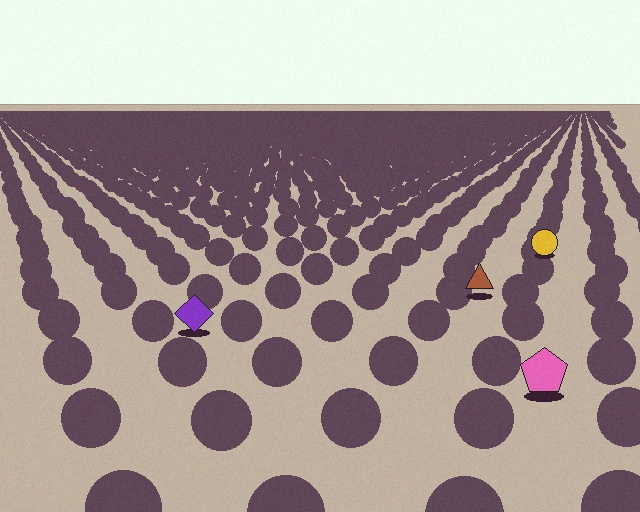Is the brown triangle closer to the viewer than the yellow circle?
Yes. The brown triangle is closer — you can tell from the texture gradient: the ground texture is coarser near it.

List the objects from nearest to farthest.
From nearest to farthest: the pink pentagon, the purple diamond, the brown triangle, the yellow circle.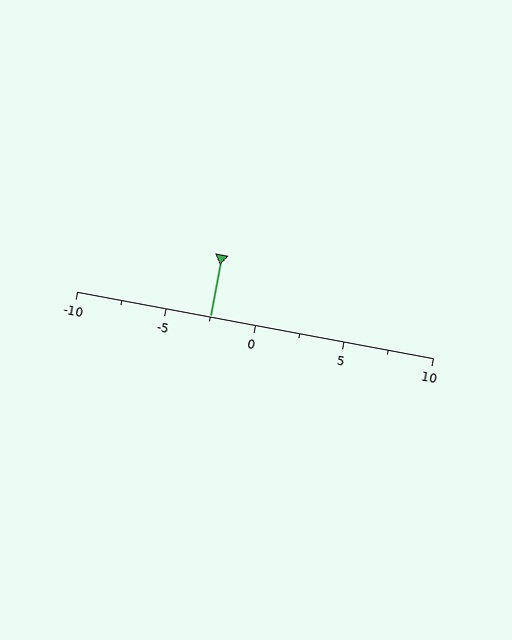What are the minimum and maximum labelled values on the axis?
The axis runs from -10 to 10.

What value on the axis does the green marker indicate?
The marker indicates approximately -2.5.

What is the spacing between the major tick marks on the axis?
The major ticks are spaced 5 apart.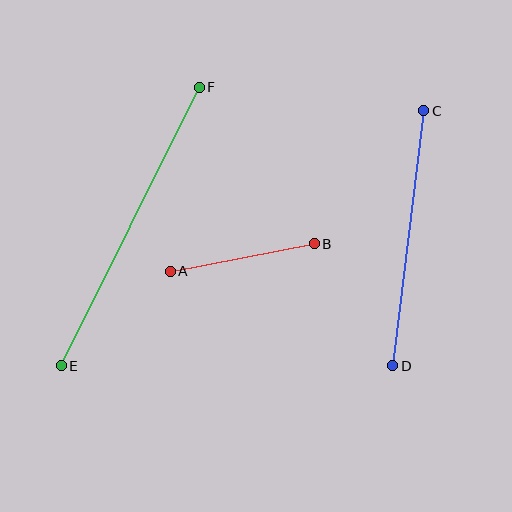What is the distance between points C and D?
The distance is approximately 257 pixels.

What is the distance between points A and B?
The distance is approximately 147 pixels.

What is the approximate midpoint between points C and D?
The midpoint is at approximately (408, 238) pixels.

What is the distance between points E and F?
The distance is approximately 311 pixels.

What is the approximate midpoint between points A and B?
The midpoint is at approximately (242, 257) pixels.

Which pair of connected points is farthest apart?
Points E and F are farthest apart.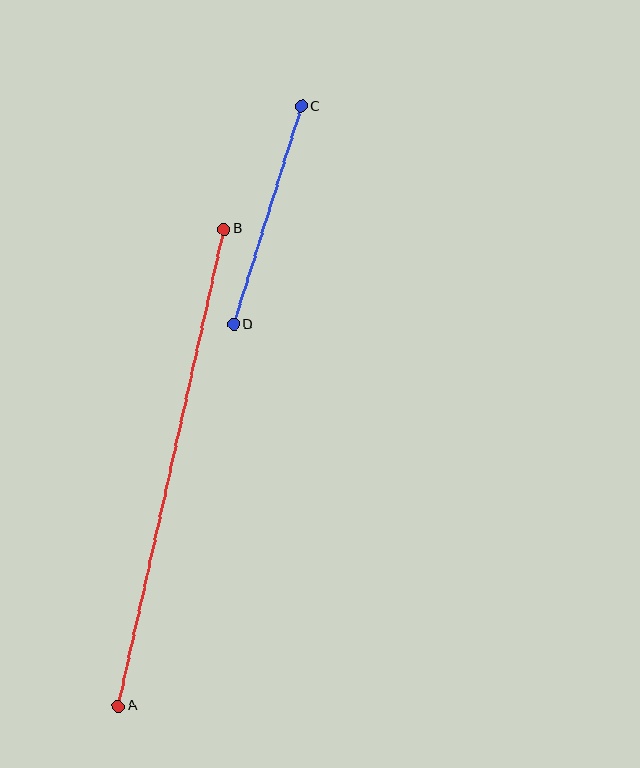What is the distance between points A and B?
The distance is approximately 489 pixels.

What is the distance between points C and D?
The distance is approximately 229 pixels.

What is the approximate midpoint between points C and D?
The midpoint is at approximately (267, 216) pixels.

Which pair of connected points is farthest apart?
Points A and B are farthest apart.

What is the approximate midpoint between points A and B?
The midpoint is at approximately (171, 468) pixels.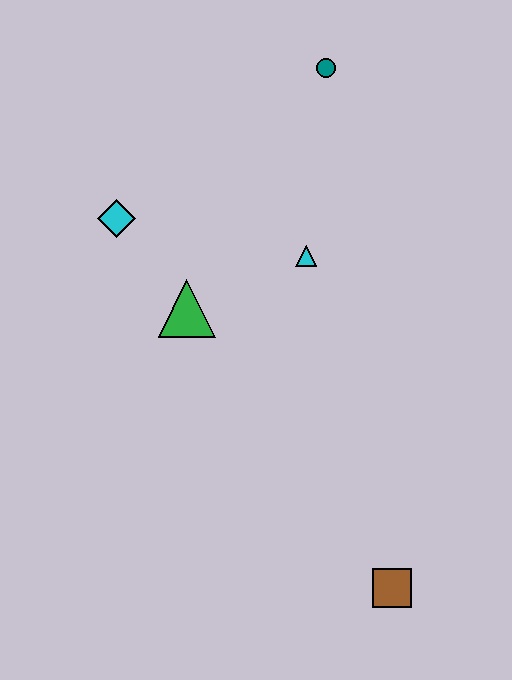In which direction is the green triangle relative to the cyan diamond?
The green triangle is below the cyan diamond.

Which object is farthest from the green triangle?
The brown square is farthest from the green triangle.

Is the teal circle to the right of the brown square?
No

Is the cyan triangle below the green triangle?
No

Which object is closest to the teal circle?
The cyan triangle is closest to the teal circle.